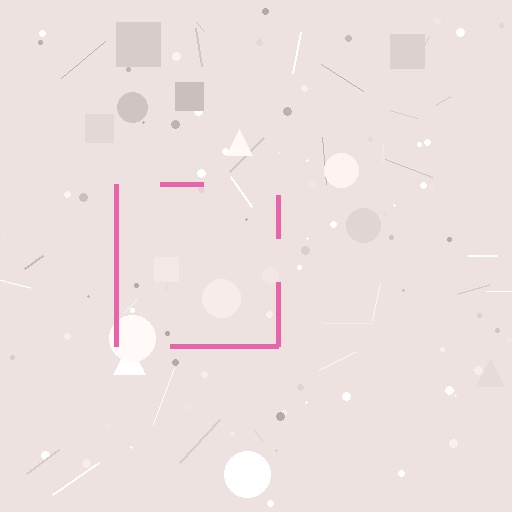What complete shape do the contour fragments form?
The contour fragments form a square.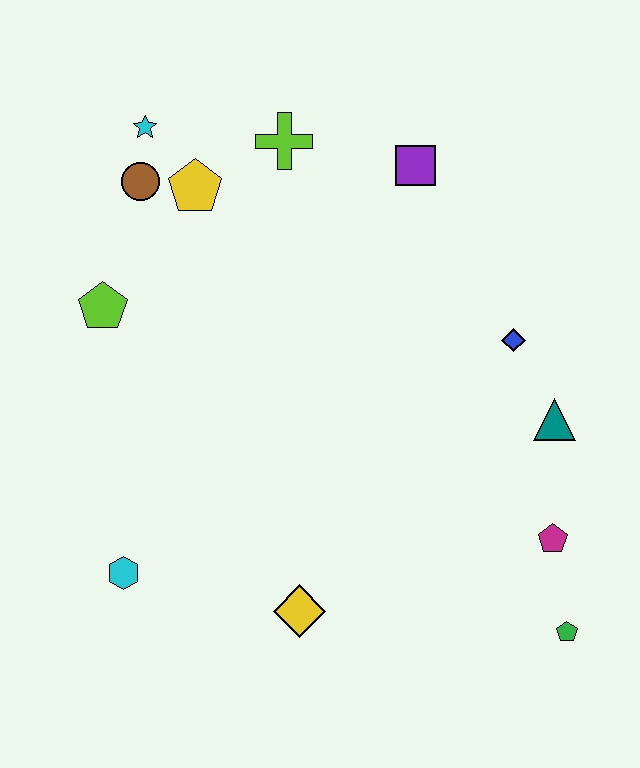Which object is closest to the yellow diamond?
The cyan hexagon is closest to the yellow diamond.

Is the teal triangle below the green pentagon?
No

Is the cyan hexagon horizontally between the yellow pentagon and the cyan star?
No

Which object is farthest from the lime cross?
The green pentagon is farthest from the lime cross.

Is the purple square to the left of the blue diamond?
Yes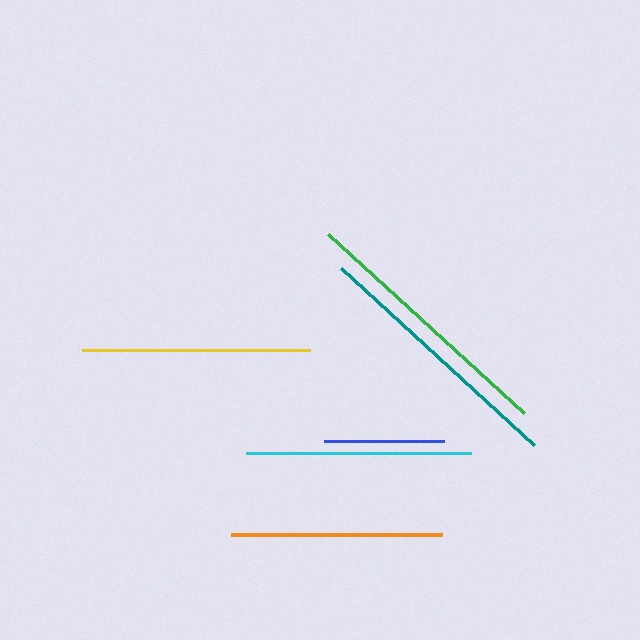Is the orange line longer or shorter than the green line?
The green line is longer than the orange line.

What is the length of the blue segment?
The blue segment is approximately 120 pixels long.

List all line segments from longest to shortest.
From longest to shortest: green, teal, yellow, cyan, orange, blue.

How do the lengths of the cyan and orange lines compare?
The cyan and orange lines are approximately the same length.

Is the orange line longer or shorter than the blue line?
The orange line is longer than the blue line.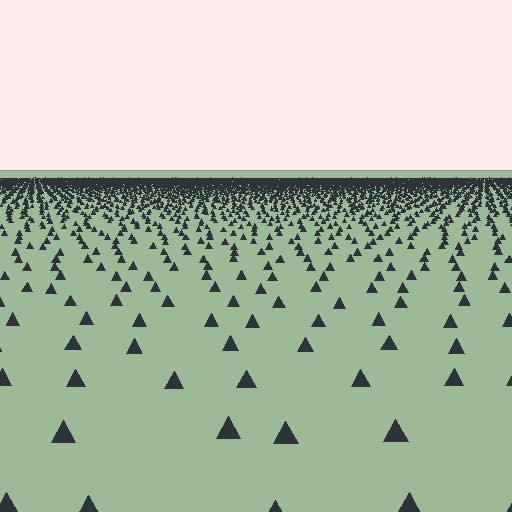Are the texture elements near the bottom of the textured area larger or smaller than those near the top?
Larger. Near the bottom, elements are closer to the viewer and appear at a bigger on-screen size.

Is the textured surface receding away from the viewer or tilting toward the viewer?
The surface is receding away from the viewer. Texture elements get smaller and denser toward the top.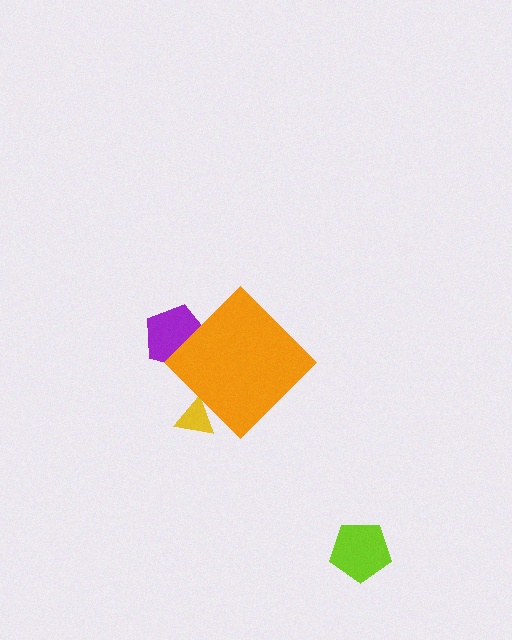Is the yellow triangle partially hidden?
Yes, the yellow triangle is partially hidden behind the orange diamond.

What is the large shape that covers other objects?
An orange diamond.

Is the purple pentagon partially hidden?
Yes, the purple pentagon is partially hidden behind the orange diamond.